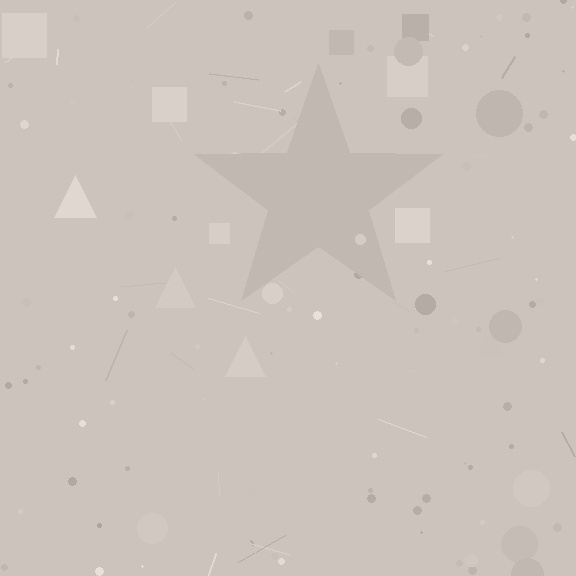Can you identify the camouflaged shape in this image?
The camouflaged shape is a star.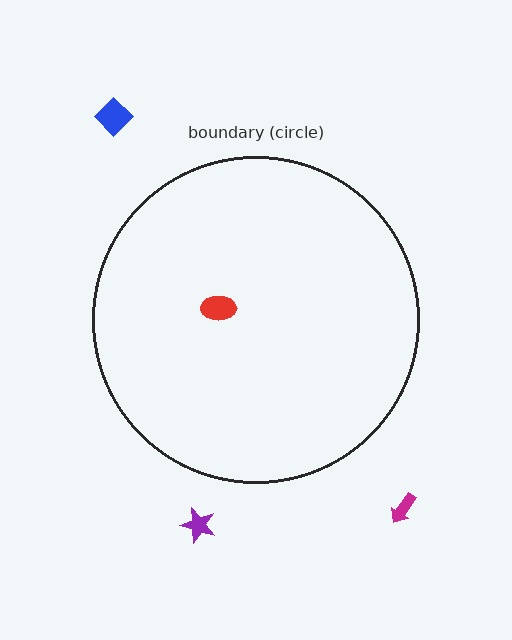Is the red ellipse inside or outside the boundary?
Inside.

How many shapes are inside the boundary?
1 inside, 3 outside.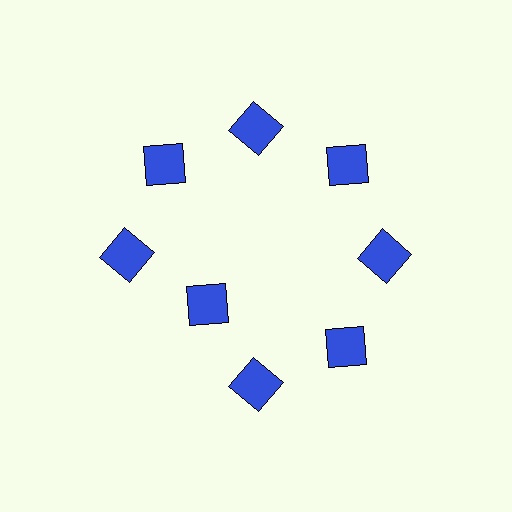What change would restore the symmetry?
The symmetry would be restored by moving it outward, back onto the ring so that all 8 squares sit at equal angles and equal distance from the center.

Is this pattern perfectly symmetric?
No. The 8 blue squares are arranged in a ring, but one element near the 8 o'clock position is pulled inward toward the center, breaking the 8-fold rotational symmetry.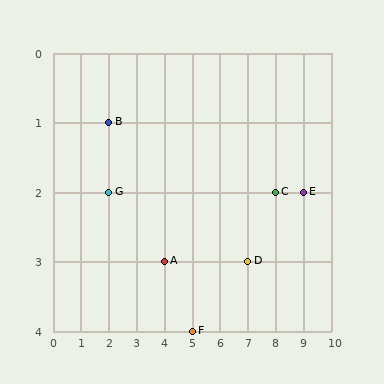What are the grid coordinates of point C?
Point C is at grid coordinates (8, 2).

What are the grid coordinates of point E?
Point E is at grid coordinates (9, 2).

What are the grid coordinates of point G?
Point G is at grid coordinates (2, 2).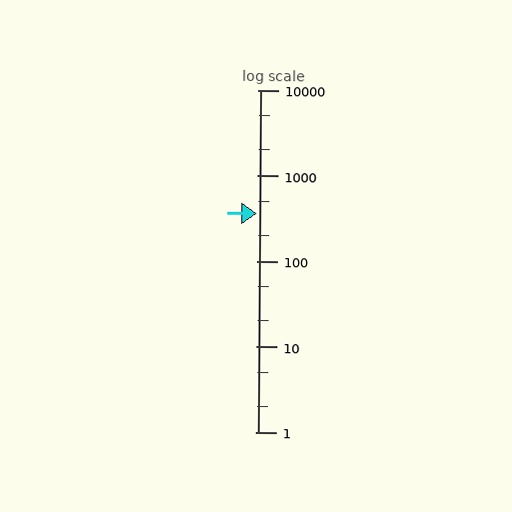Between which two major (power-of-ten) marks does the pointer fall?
The pointer is between 100 and 1000.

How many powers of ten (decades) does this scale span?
The scale spans 4 decades, from 1 to 10000.